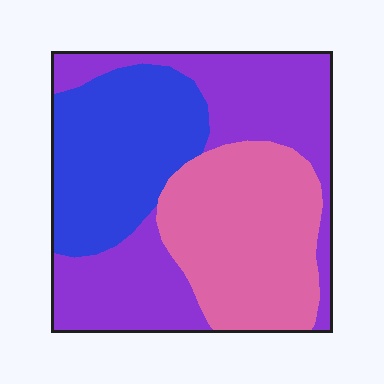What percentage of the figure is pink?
Pink takes up between a sixth and a third of the figure.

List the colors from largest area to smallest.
From largest to smallest: purple, pink, blue.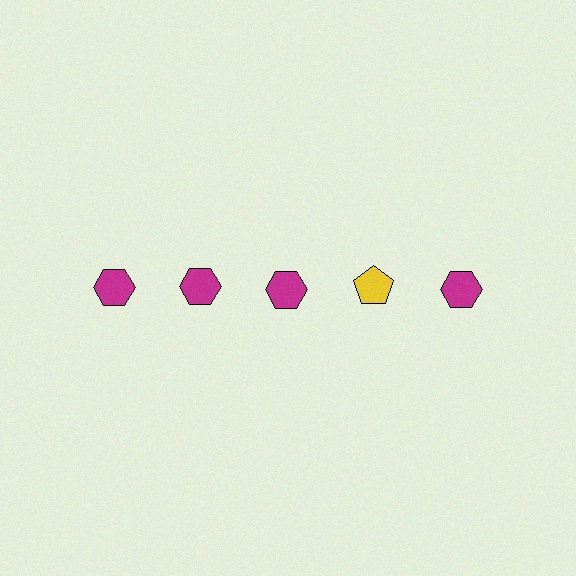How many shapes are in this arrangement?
There are 5 shapes arranged in a grid pattern.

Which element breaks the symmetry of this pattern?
The yellow pentagon in the top row, second from right column breaks the symmetry. All other shapes are magenta hexagons.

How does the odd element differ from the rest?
It differs in both color (yellow instead of magenta) and shape (pentagon instead of hexagon).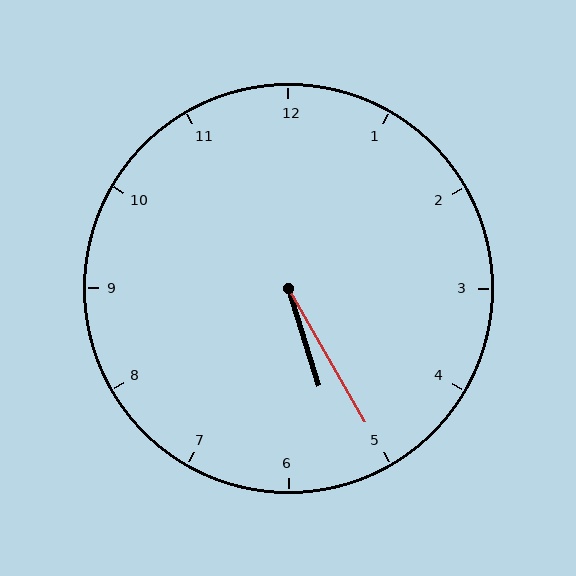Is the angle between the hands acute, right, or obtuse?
It is acute.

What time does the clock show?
5:25.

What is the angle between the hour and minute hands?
Approximately 12 degrees.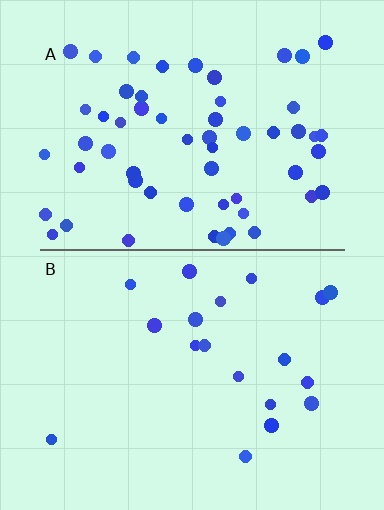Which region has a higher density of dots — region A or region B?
A (the top).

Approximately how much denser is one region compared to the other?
Approximately 3.0× — region A over region B.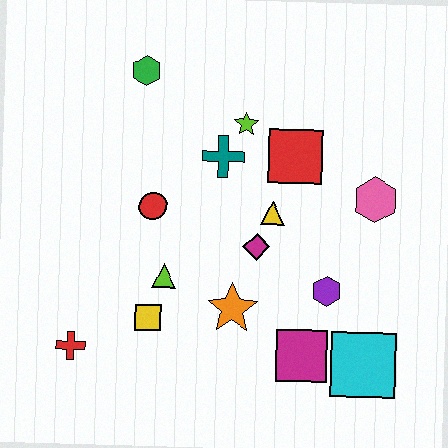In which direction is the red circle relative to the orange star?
The red circle is above the orange star.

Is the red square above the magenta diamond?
Yes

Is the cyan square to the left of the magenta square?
No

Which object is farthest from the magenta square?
The green hexagon is farthest from the magenta square.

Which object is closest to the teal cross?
The lime star is closest to the teal cross.